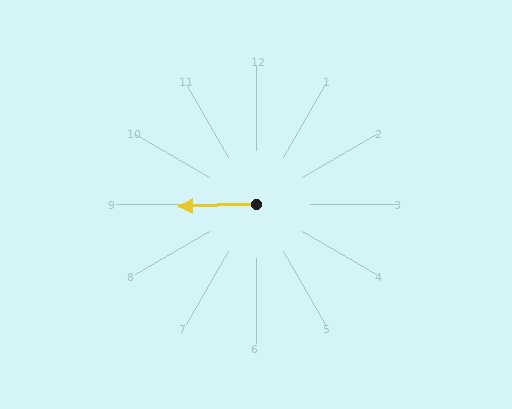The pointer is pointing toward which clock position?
Roughly 9 o'clock.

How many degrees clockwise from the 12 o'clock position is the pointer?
Approximately 269 degrees.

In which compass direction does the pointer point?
West.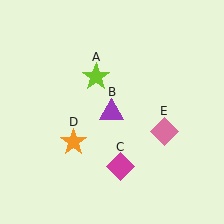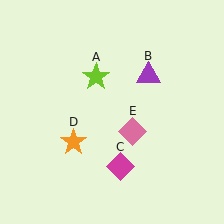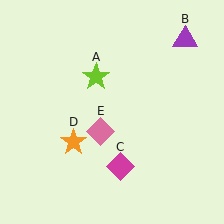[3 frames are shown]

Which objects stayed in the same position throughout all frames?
Lime star (object A) and magenta diamond (object C) and orange star (object D) remained stationary.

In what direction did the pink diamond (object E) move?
The pink diamond (object E) moved left.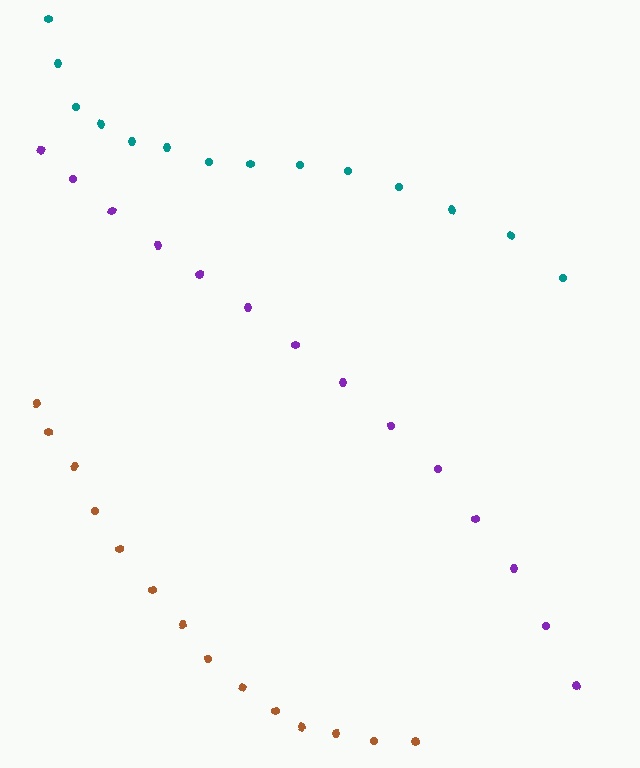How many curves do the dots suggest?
There are 3 distinct paths.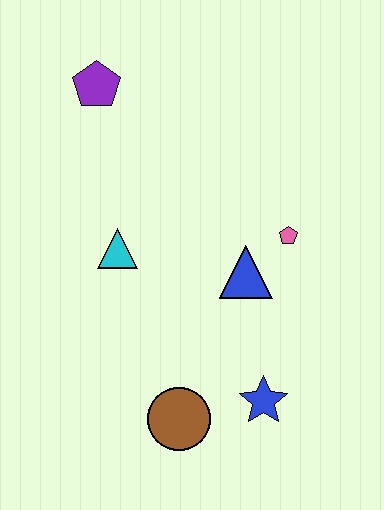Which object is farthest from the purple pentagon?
The blue star is farthest from the purple pentagon.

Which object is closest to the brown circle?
The blue star is closest to the brown circle.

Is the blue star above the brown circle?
Yes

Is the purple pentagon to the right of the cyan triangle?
No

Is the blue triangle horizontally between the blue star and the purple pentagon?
Yes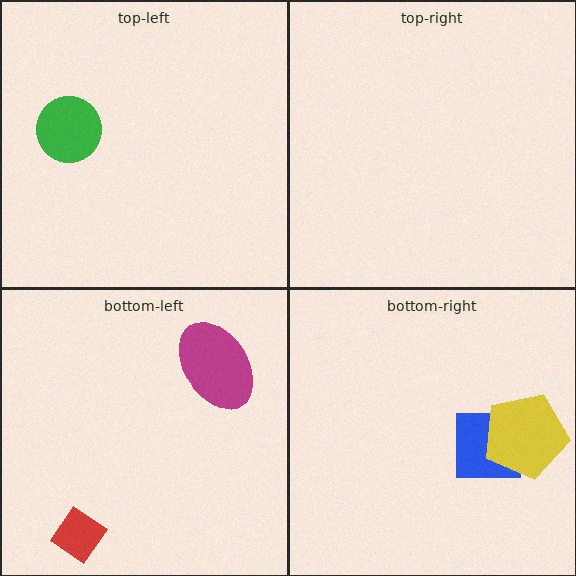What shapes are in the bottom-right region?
The blue square, the yellow pentagon.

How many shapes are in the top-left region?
1.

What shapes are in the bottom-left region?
The magenta ellipse, the red diamond.